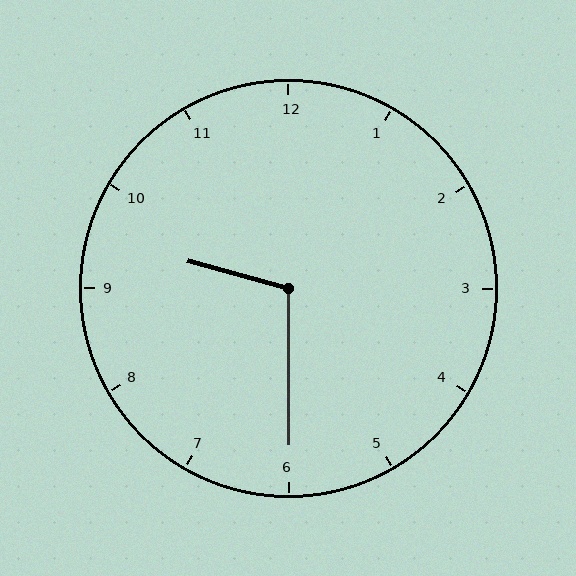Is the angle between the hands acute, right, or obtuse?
It is obtuse.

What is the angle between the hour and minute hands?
Approximately 105 degrees.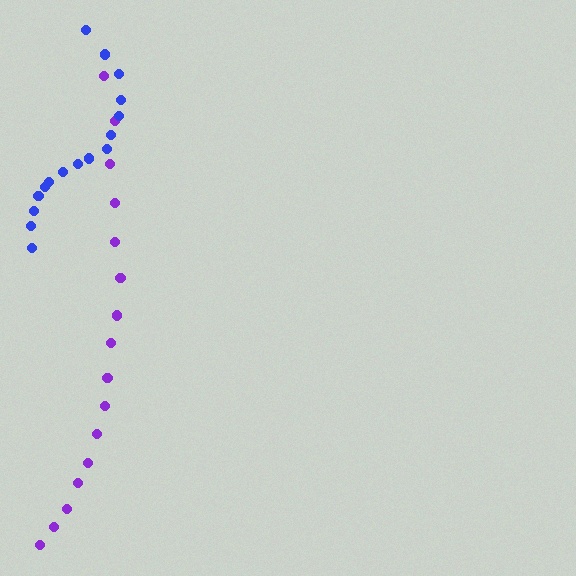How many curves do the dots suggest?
There are 2 distinct paths.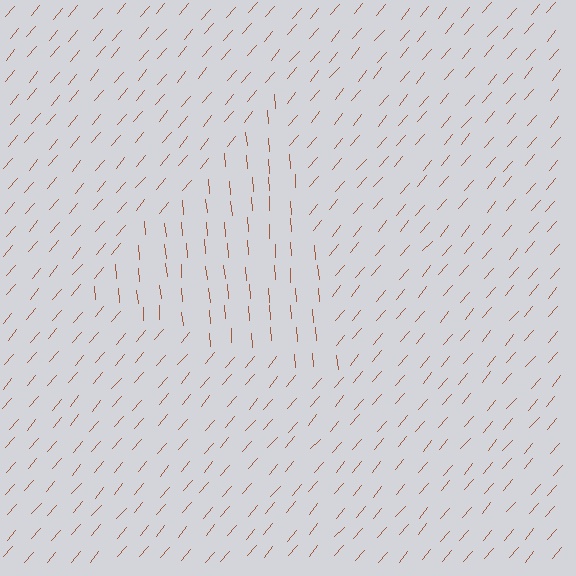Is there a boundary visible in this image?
Yes, there is a texture boundary formed by a change in line orientation.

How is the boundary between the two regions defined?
The boundary is defined purely by a change in line orientation (approximately 45 degrees difference). All lines are the same color and thickness.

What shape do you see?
I see a triangle.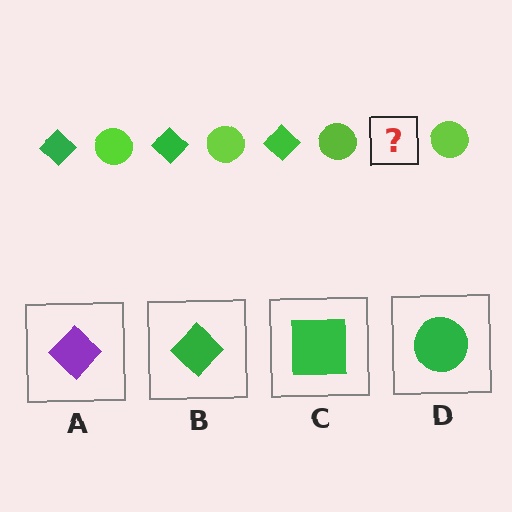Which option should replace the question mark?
Option B.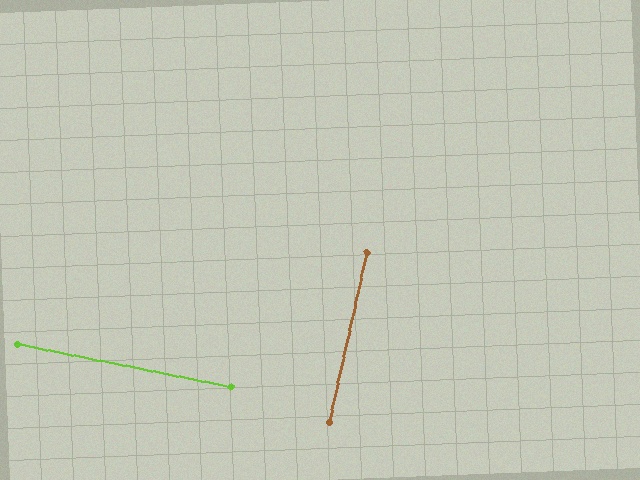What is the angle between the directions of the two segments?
Approximately 89 degrees.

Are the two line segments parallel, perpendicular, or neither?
Perpendicular — they meet at approximately 89°.